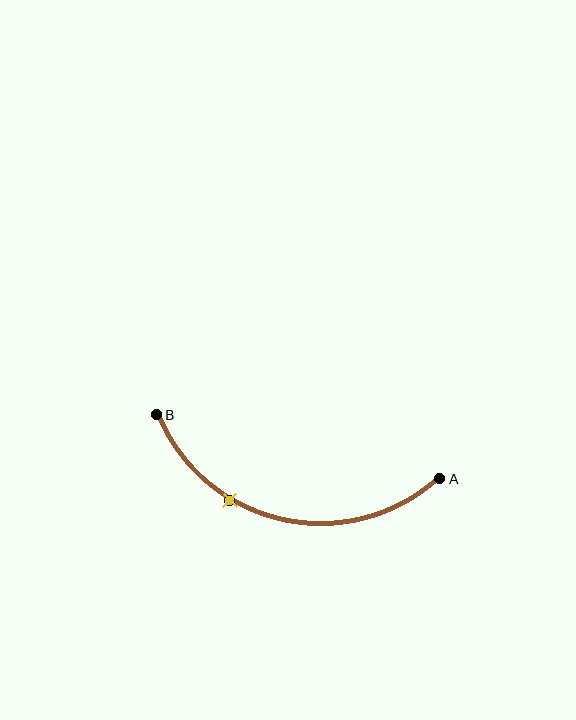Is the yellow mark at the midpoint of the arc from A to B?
No. The yellow mark lies on the arc but is closer to endpoint B. The arc midpoint would be at the point on the curve equidistant along the arc from both A and B.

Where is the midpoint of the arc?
The arc midpoint is the point on the curve farthest from the straight line joining A and B. It sits below that line.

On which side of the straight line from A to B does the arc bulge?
The arc bulges below the straight line connecting A and B.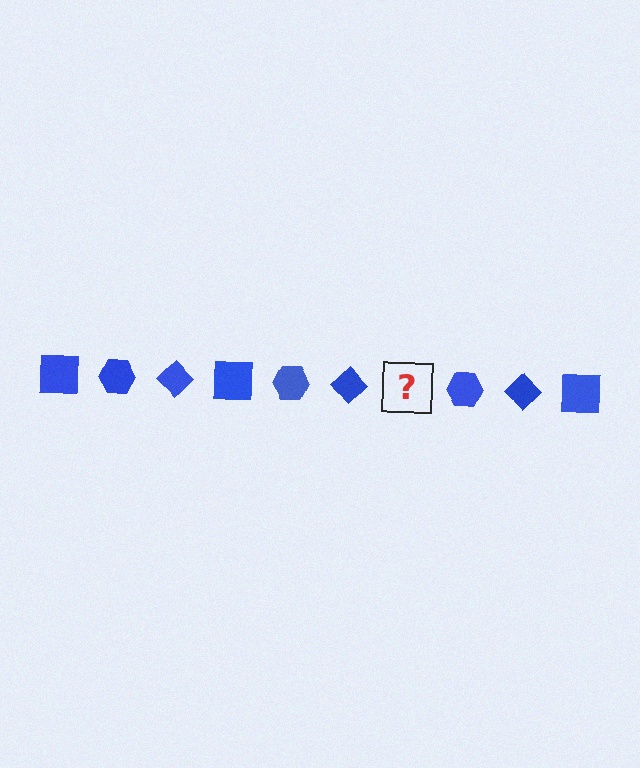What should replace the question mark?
The question mark should be replaced with a blue square.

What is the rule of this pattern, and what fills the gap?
The rule is that the pattern cycles through square, hexagon, diamond shapes in blue. The gap should be filled with a blue square.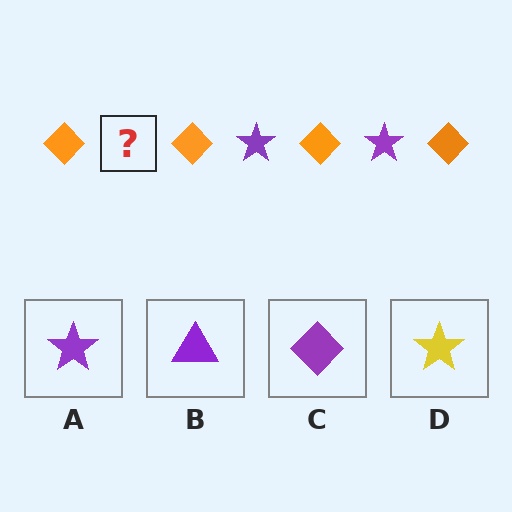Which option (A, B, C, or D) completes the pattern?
A.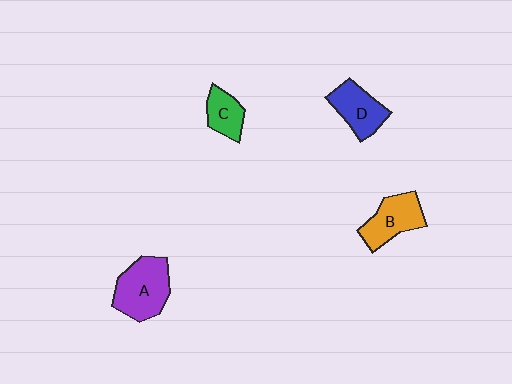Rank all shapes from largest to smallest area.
From largest to smallest: A (purple), B (orange), D (blue), C (green).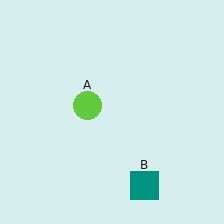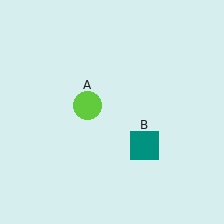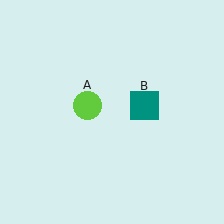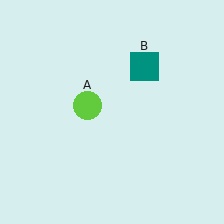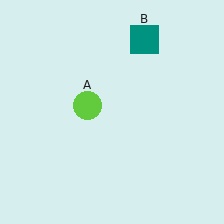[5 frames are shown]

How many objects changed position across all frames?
1 object changed position: teal square (object B).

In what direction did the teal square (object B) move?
The teal square (object B) moved up.